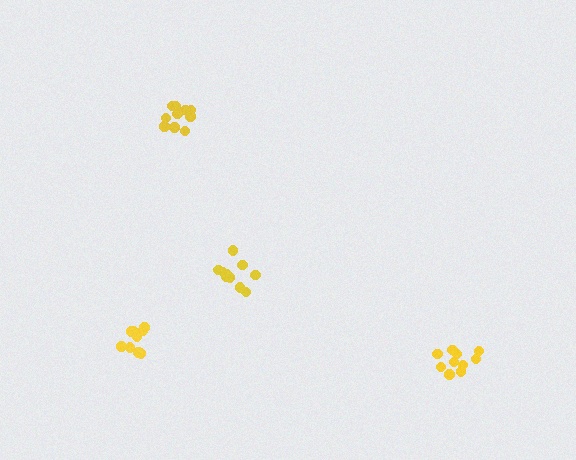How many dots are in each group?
Group 1: 11 dots, Group 2: 9 dots, Group 3: 10 dots, Group 4: 10 dots (40 total).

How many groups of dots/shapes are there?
There are 4 groups.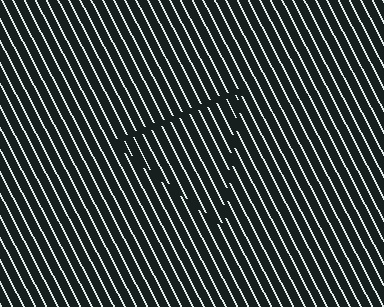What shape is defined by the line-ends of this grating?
An illusory triangle. The interior of the shape contains the same grating, shifted by half a period — the contour is defined by the phase discontinuity where line-ends from the inner and outer gratings abut.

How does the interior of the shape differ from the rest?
The interior of the shape contains the same grating, shifted by half a period — the contour is defined by the phase discontinuity where line-ends from the inner and outer gratings abut.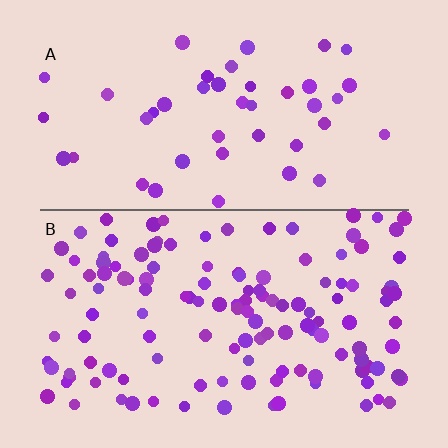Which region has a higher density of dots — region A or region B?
B (the bottom).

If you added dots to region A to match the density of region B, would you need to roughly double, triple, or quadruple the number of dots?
Approximately triple.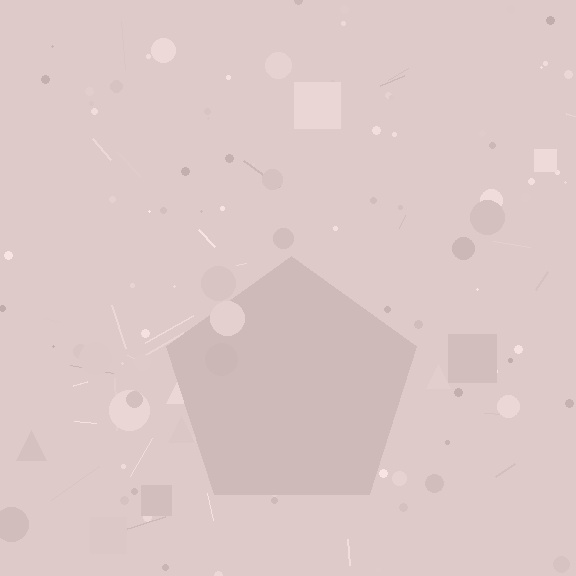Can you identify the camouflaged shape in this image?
The camouflaged shape is a pentagon.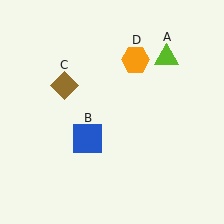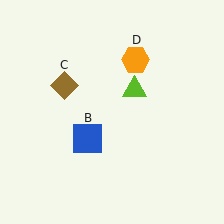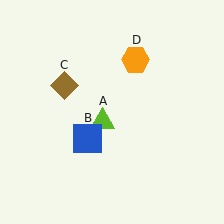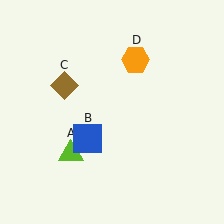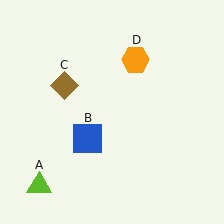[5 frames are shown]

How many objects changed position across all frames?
1 object changed position: lime triangle (object A).